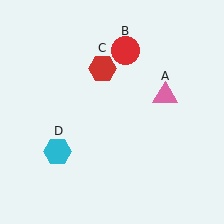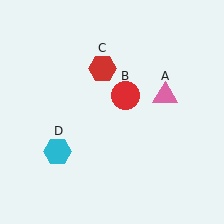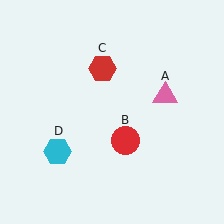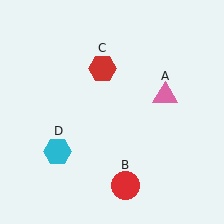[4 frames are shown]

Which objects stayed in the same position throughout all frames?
Pink triangle (object A) and red hexagon (object C) and cyan hexagon (object D) remained stationary.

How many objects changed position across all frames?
1 object changed position: red circle (object B).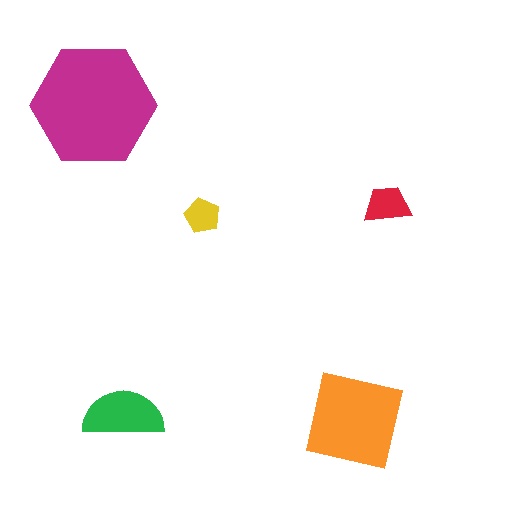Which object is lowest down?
The orange square is bottommost.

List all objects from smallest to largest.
The yellow pentagon, the red trapezoid, the green semicircle, the orange square, the magenta hexagon.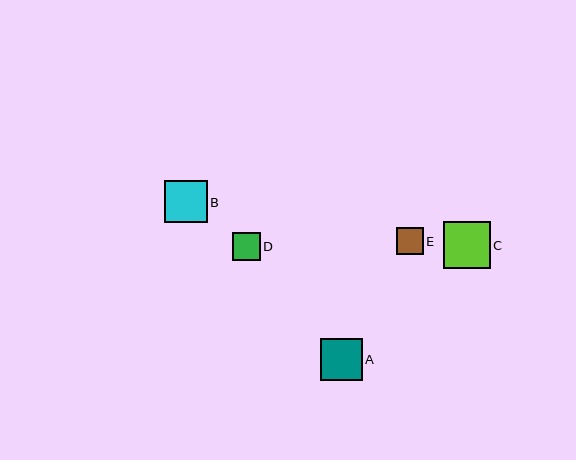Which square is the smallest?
Square E is the smallest with a size of approximately 27 pixels.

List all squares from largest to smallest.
From largest to smallest: C, B, A, D, E.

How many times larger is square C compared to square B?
Square C is approximately 1.1 times the size of square B.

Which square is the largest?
Square C is the largest with a size of approximately 47 pixels.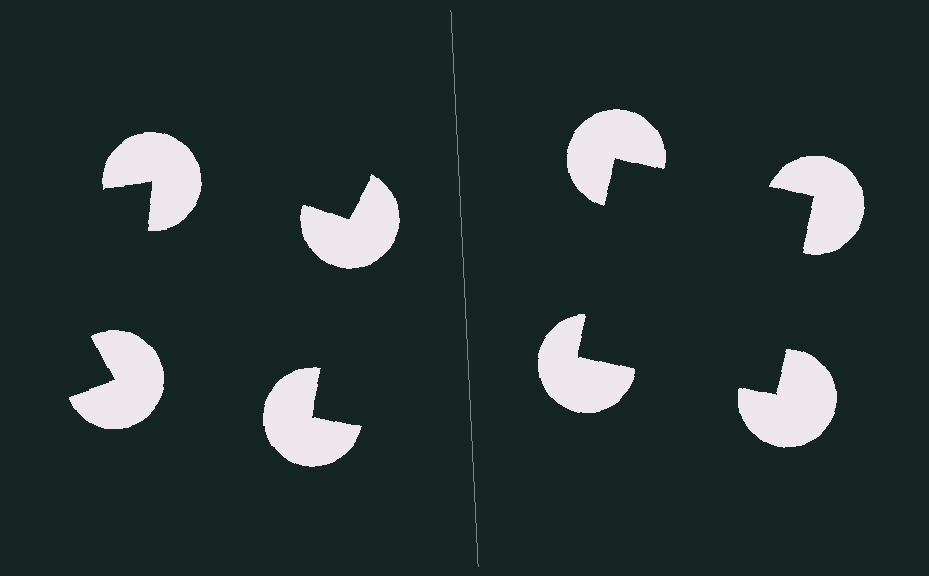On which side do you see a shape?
An illusory square appears on the right side. On the left side the wedge cuts are rotated, so no coherent shape forms.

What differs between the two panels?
The pac-man discs are positioned identically on both sides; only the wedge orientations differ. On the right they align to a square; on the left they are misaligned.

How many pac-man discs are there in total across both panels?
8 — 4 on each side.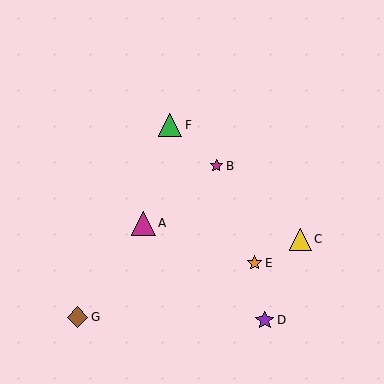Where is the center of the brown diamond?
The center of the brown diamond is at (78, 317).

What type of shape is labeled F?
Shape F is a green triangle.